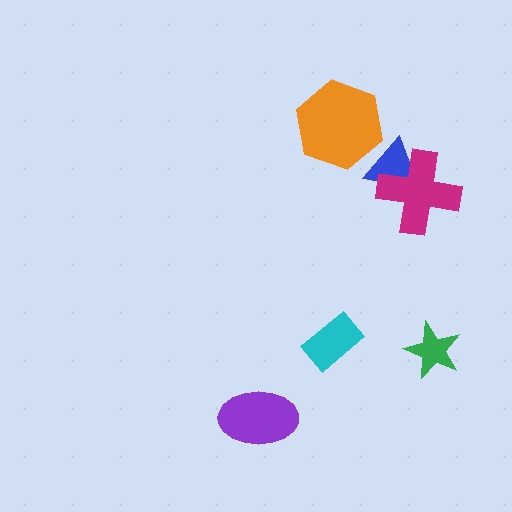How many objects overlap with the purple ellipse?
0 objects overlap with the purple ellipse.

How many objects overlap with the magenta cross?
1 object overlaps with the magenta cross.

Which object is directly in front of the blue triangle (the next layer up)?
The magenta cross is directly in front of the blue triangle.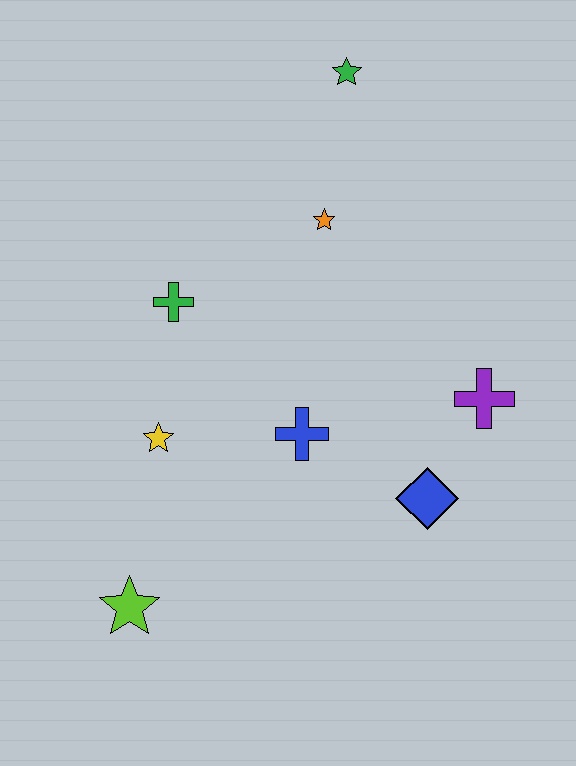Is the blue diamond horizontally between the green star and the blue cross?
No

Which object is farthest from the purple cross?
The lime star is farthest from the purple cross.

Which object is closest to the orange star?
The green star is closest to the orange star.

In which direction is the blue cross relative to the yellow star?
The blue cross is to the right of the yellow star.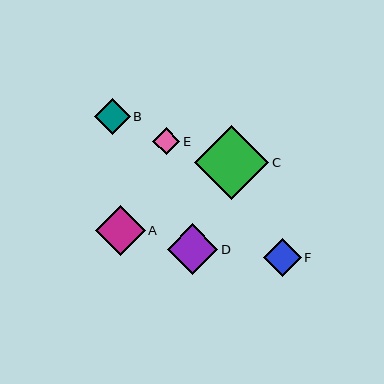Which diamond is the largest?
Diamond C is the largest with a size of approximately 74 pixels.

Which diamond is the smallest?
Diamond E is the smallest with a size of approximately 28 pixels.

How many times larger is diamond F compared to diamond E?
Diamond F is approximately 1.4 times the size of diamond E.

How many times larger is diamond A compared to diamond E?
Diamond A is approximately 1.8 times the size of diamond E.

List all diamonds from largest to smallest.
From largest to smallest: C, D, A, F, B, E.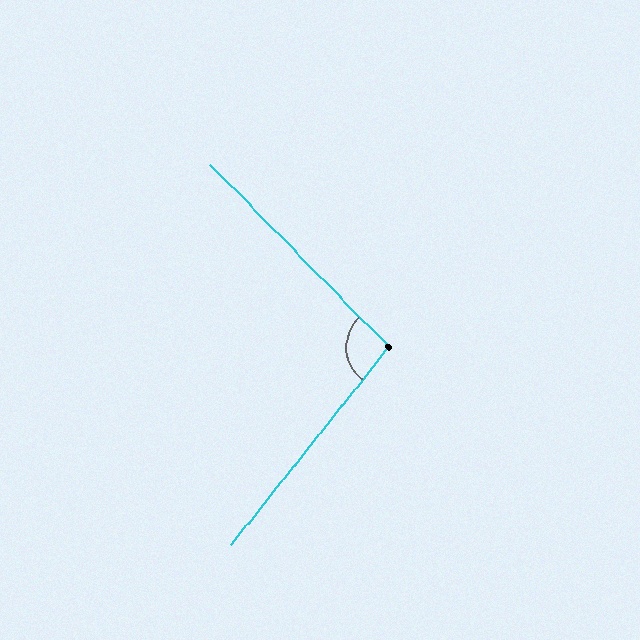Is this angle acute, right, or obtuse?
It is obtuse.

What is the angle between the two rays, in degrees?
Approximately 97 degrees.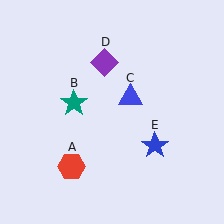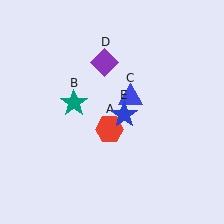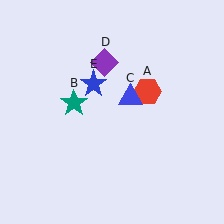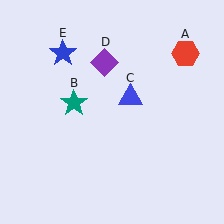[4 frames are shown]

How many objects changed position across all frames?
2 objects changed position: red hexagon (object A), blue star (object E).